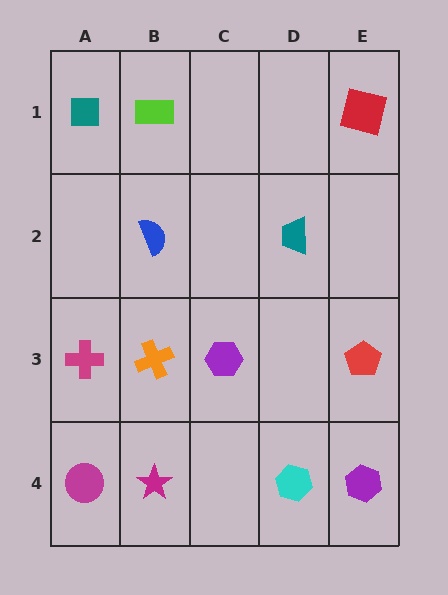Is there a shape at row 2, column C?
No, that cell is empty.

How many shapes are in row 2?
2 shapes.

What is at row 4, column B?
A magenta star.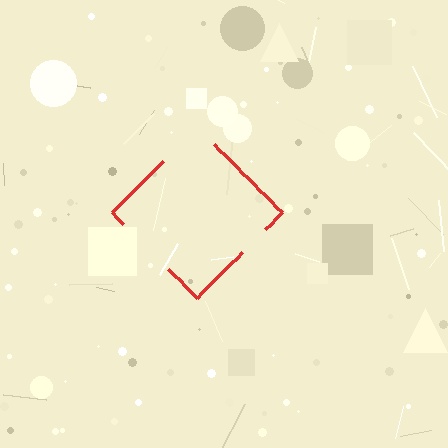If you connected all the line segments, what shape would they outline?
They would outline a diamond.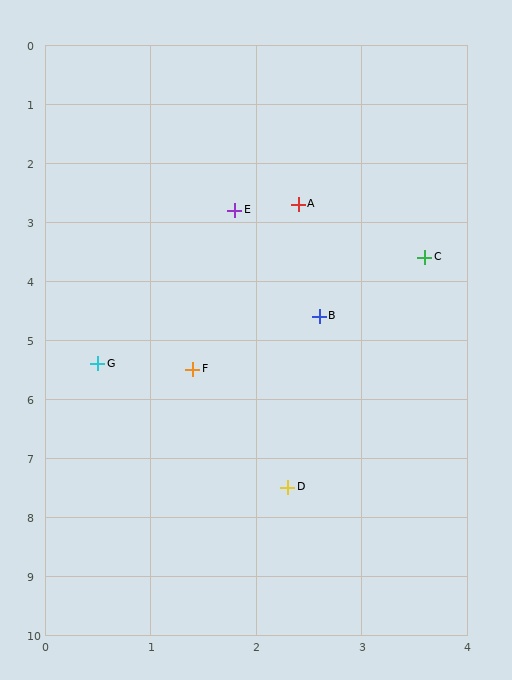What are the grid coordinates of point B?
Point B is at approximately (2.6, 4.6).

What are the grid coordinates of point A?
Point A is at approximately (2.4, 2.7).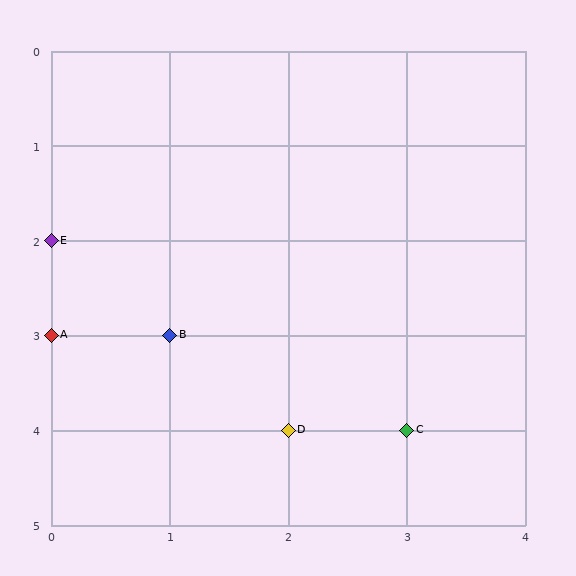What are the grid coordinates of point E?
Point E is at grid coordinates (0, 2).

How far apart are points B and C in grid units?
Points B and C are 2 columns and 1 row apart (about 2.2 grid units diagonally).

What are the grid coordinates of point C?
Point C is at grid coordinates (3, 4).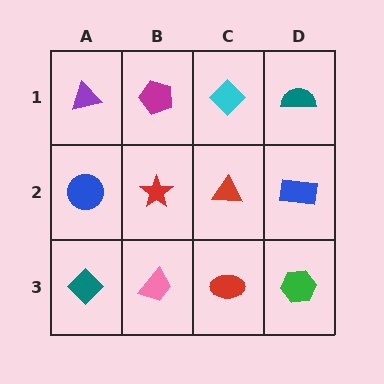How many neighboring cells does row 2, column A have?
3.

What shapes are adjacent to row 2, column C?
A cyan diamond (row 1, column C), a red ellipse (row 3, column C), a red star (row 2, column B), a blue rectangle (row 2, column D).